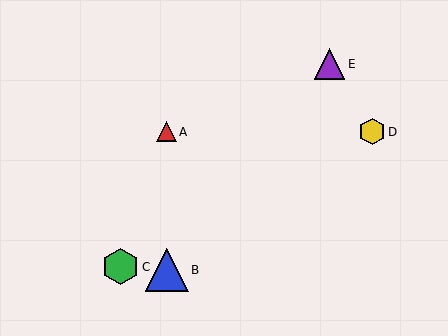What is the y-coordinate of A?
Object A is at y≈132.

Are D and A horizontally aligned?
Yes, both are at y≈132.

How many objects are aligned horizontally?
2 objects (A, D) are aligned horizontally.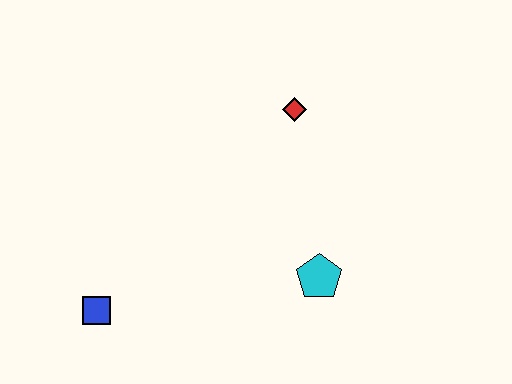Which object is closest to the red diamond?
The cyan pentagon is closest to the red diamond.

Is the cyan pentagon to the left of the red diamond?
No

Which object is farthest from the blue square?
The red diamond is farthest from the blue square.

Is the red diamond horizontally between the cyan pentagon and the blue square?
Yes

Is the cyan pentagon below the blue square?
No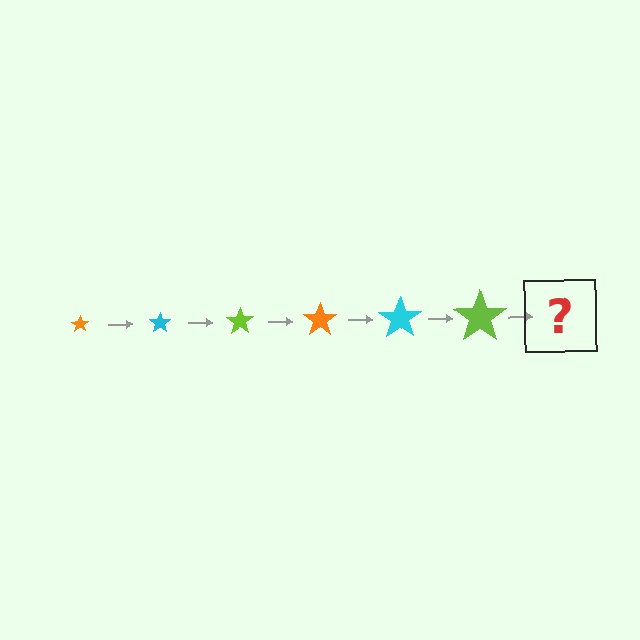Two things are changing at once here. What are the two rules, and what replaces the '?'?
The two rules are that the star grows larger each step and the color cycles through orange, cyan, and lime. The '?' should be an orange star, larger than the previous one.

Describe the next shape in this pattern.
It should be an orange star, larger than the previous one.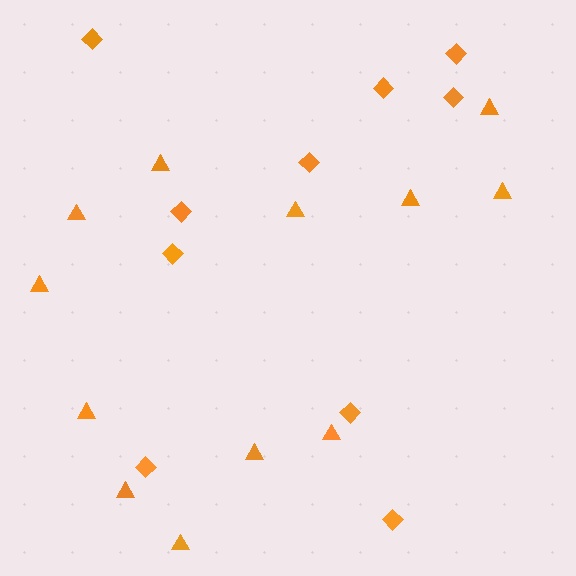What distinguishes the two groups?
There are 2 groups: one group of diamonds (10) and one group of triangles (12).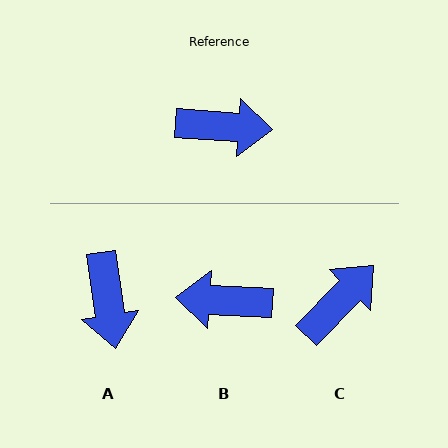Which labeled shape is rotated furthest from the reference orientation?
B, about 180 degrees away.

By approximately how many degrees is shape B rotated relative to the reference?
Approximately 180 degrees clockwise.